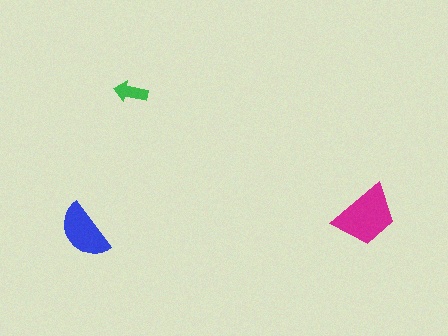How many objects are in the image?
There are 3 objects in the image.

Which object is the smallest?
The green arrow.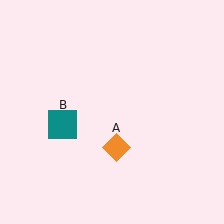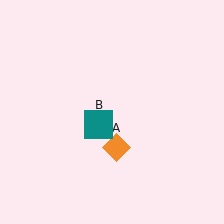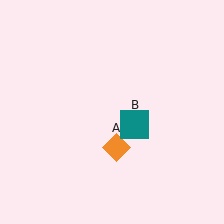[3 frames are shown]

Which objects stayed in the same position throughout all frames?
Orange diamond (object A) remained stationary.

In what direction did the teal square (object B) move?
The teal square (object B) moved right.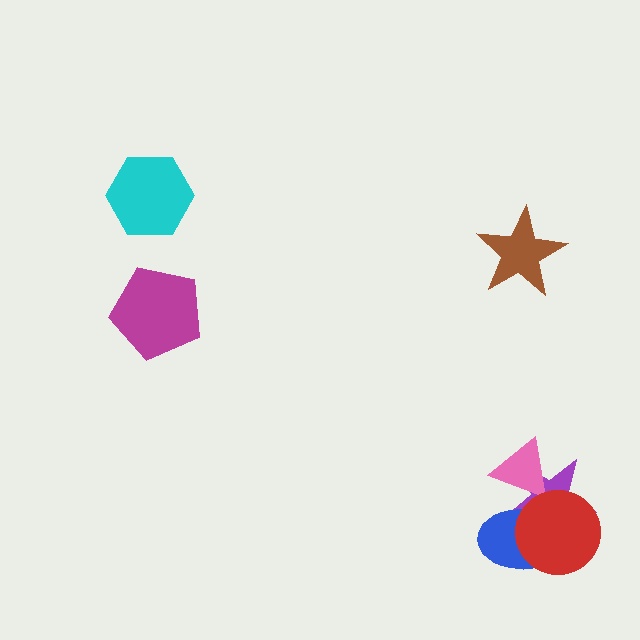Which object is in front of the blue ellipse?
The red circle is in front of the blue ellipse.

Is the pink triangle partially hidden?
Yes, it is partially covered by another shape.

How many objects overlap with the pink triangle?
2 objects overlap with the pink triangle.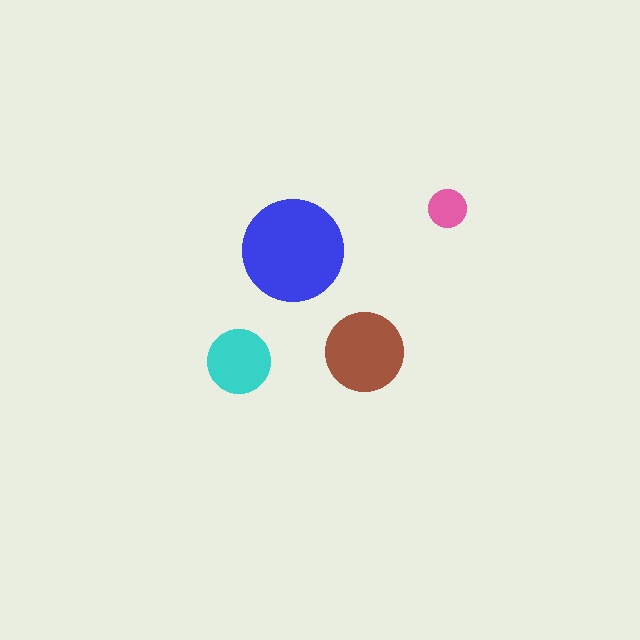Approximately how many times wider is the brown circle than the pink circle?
About 2 times wider.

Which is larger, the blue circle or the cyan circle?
The blue one.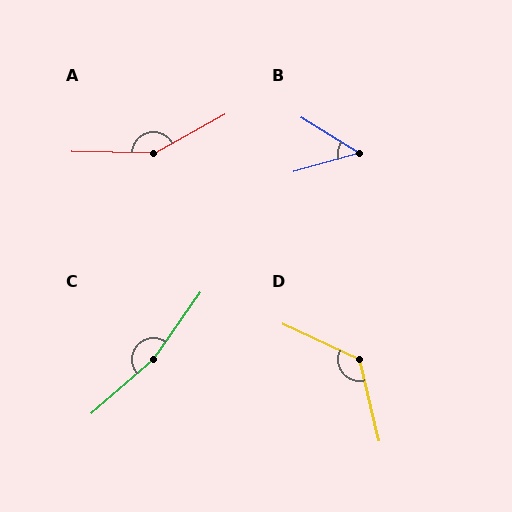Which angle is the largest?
C, at approximately 167 degrees.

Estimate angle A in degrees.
Approximately 150 degrees.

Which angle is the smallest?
B, at approximately 48 degrees.